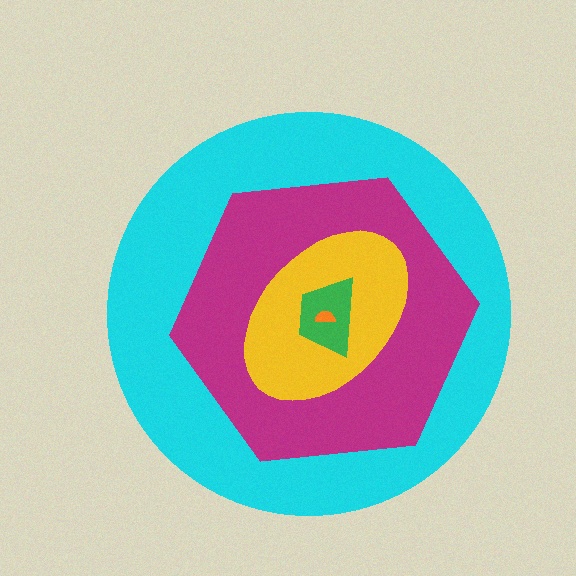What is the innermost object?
The orange semicircle.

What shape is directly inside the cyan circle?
The magenta hexagon.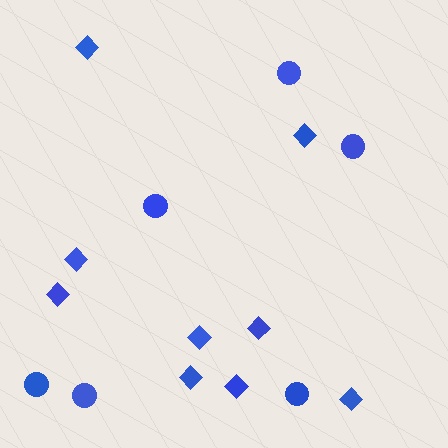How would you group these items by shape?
There are 2 groups: one group of circles (6) and one group of diamonds (9).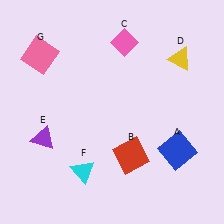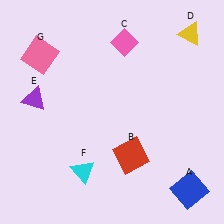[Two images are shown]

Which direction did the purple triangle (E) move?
The purple triangle (E) moved up.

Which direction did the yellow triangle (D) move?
The yellow triangle (D) moved up.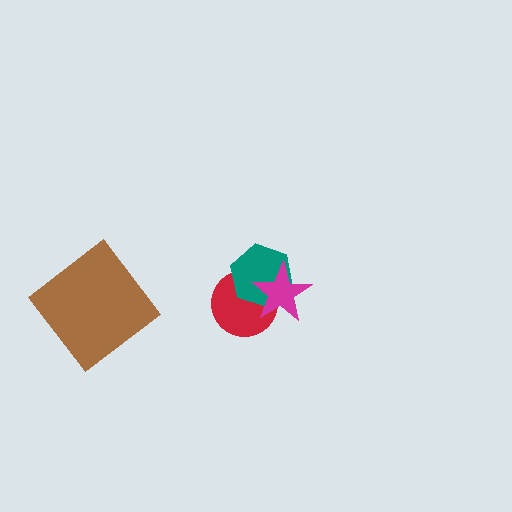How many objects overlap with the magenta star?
2 objects overlap with the magenta star.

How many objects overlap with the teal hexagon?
2 objects overlap with the teal hexagon.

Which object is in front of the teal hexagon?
The magenta star is in front of the teal hexagon.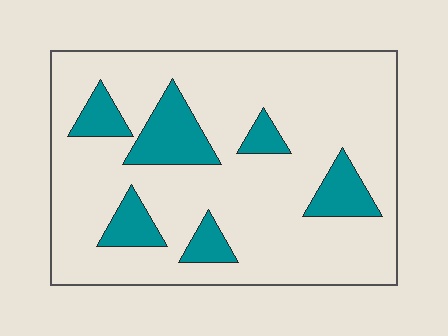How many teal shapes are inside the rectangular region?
6.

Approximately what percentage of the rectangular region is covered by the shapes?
Approximately 20%.